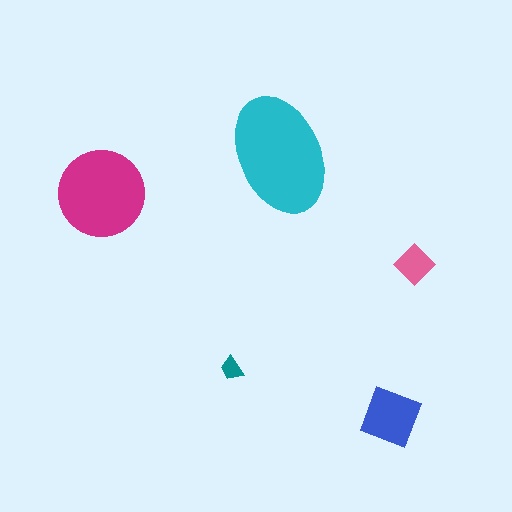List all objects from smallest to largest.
The teal trapezoid, the pink diamond, the blue square, the magenta circle, the cyan ellipse.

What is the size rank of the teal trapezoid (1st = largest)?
5th.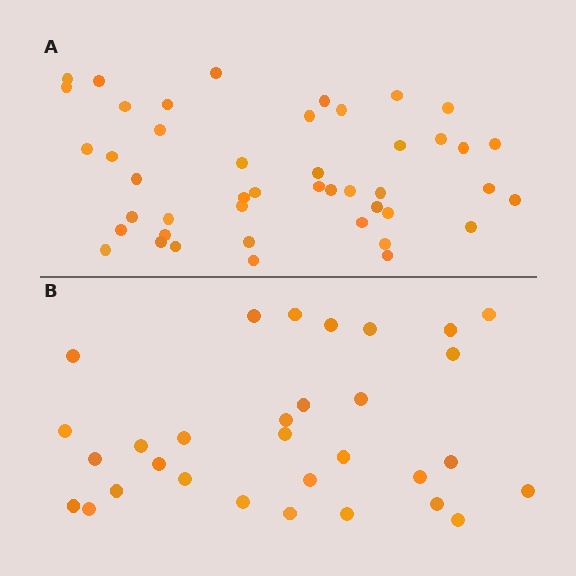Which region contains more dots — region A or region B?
Region A (the top region) has more dots.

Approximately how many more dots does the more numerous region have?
Region A has approximately 15 more dots than region B.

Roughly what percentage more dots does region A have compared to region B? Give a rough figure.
About 45% more.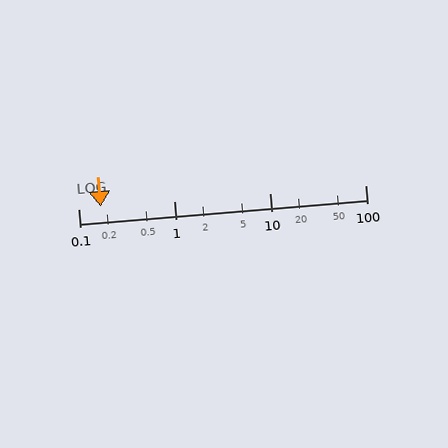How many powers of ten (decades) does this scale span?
The scale spans 3 decades, from 0.1 to 100.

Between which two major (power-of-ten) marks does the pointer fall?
The pointer is between 0.1 and 1.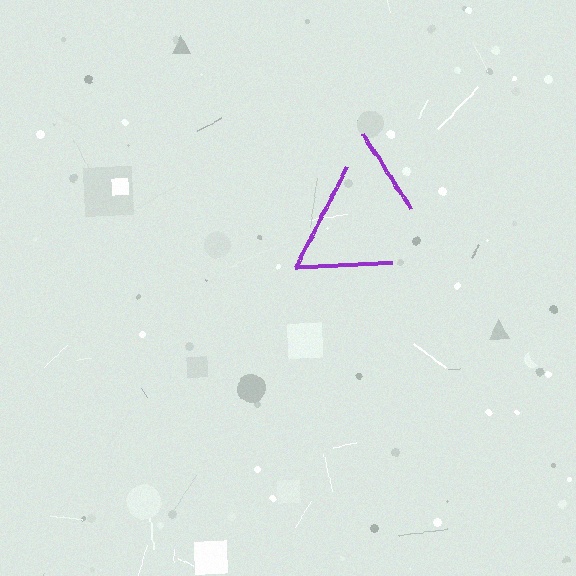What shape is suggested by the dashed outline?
The dashed outline suggests a triangle.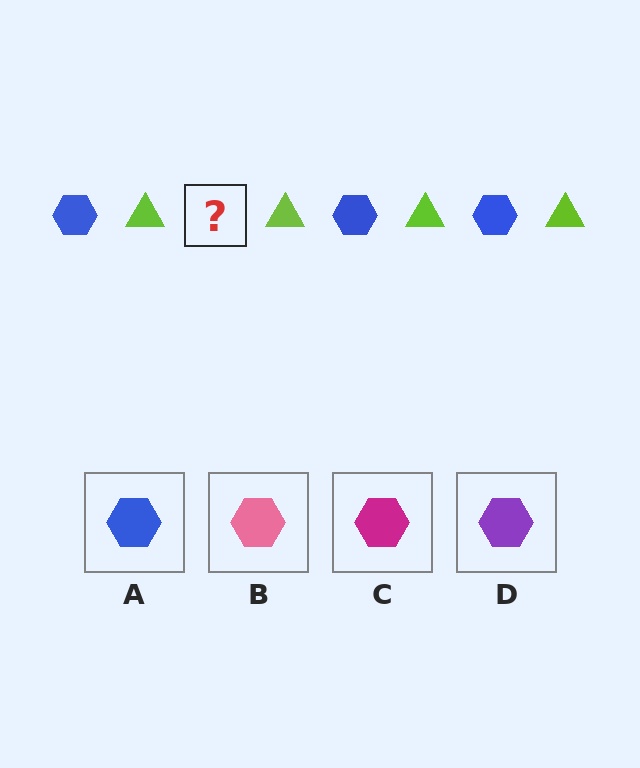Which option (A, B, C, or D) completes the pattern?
A.